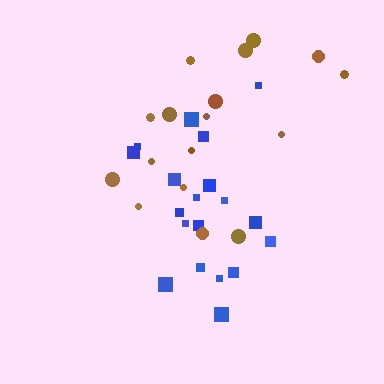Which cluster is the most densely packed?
Blue.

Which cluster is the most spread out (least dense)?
Brown.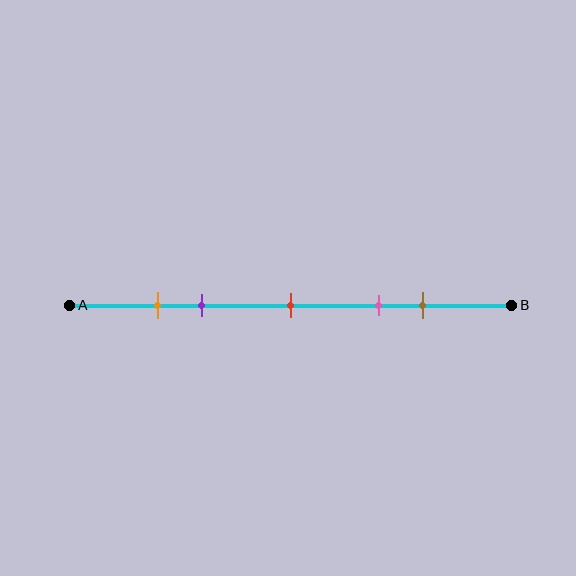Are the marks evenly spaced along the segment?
No, the marks are not evenly spaced.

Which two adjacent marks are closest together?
The orange and purple marks are the closest adjacent pair.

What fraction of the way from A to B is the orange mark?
The orange mark is approximately 20% (0.2) of the way from A to B.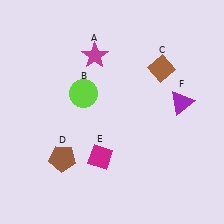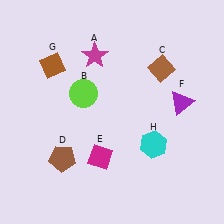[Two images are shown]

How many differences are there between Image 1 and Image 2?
There are 2 differences between the two images.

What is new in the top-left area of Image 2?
A brown diamond (G) was added in the top-left area of Image 2.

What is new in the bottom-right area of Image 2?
A cyan hexagon (H) was added in the bottom-right area of Image 2.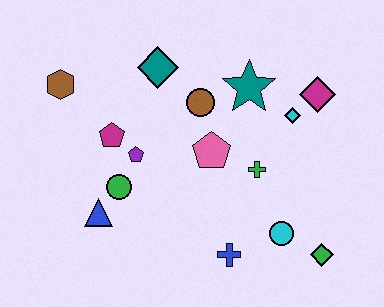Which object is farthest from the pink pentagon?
The brown hexagon is farthest from the pink pentagon.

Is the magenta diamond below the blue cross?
No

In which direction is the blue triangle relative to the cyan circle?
The blue triangle is to the left of the cyan circle.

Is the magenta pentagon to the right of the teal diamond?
No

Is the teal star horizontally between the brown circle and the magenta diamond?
Yes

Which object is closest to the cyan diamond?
The magenta diamond is closest to the cyan diamond.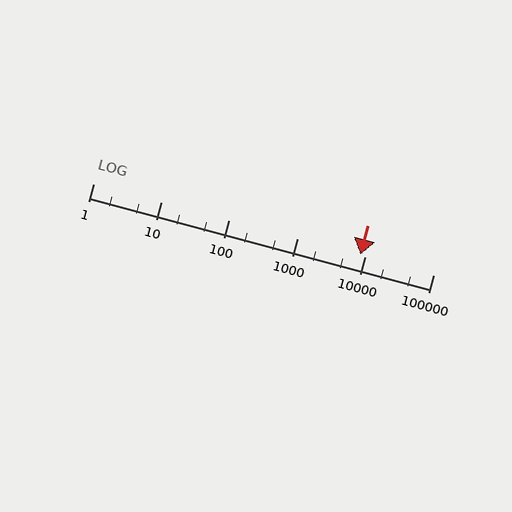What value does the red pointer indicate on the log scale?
The pointer indicates approximately 8400.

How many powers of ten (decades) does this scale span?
The scale spans 5 decades, from 1 to 100000.